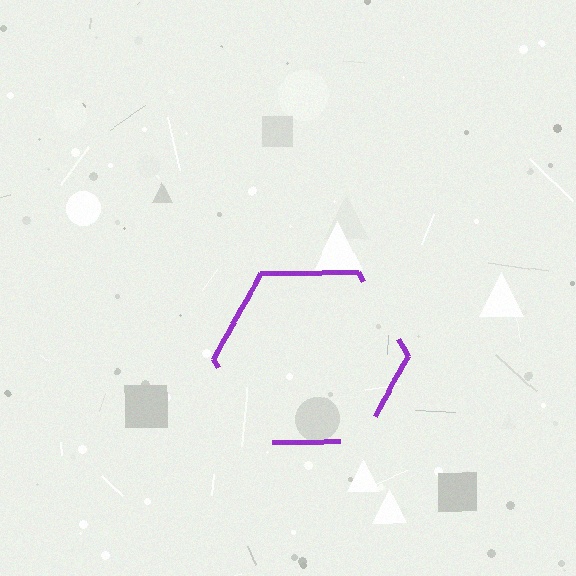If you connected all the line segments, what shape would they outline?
They would outline a hexagon.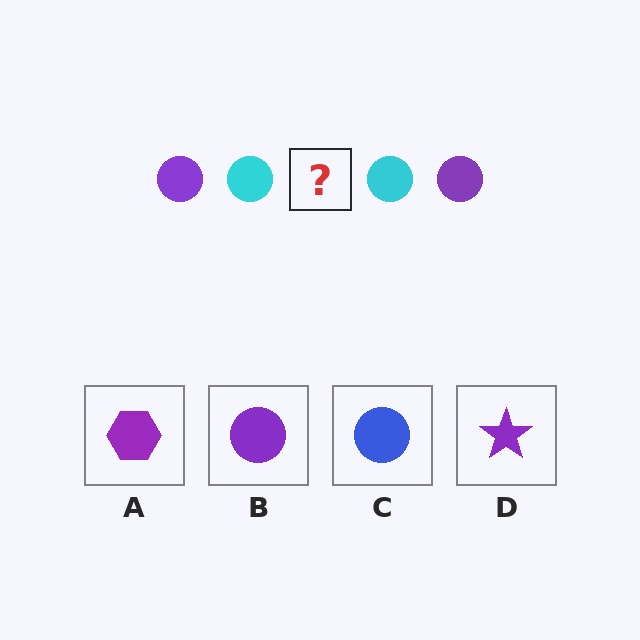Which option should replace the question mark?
Option B.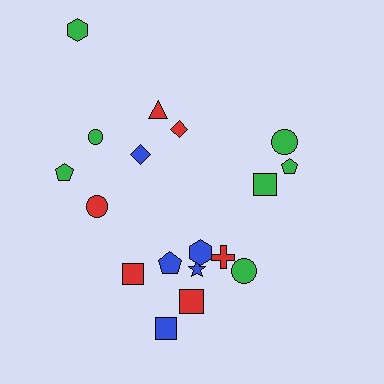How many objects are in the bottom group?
There are 8 objects.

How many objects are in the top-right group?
There are 4 objects.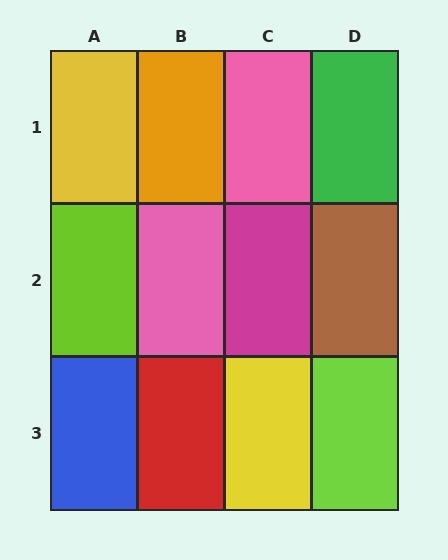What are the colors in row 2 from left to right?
Lime, pink, magenta, brown.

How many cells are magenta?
1 cell is magenta.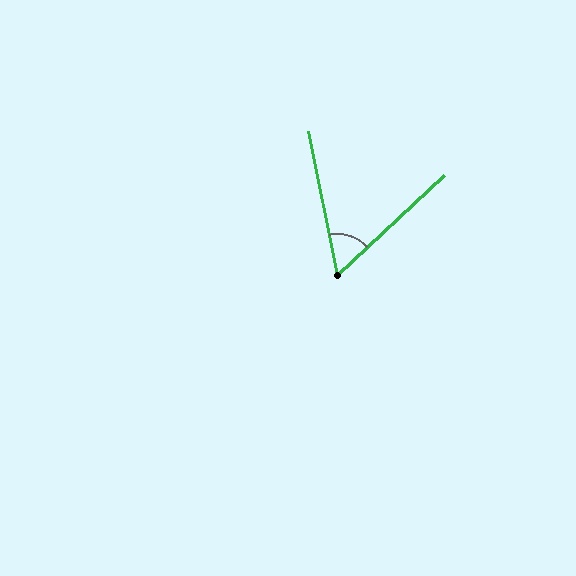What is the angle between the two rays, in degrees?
Approximately 59 degrees.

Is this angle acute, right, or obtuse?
It is acute.